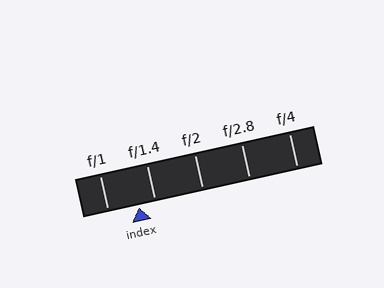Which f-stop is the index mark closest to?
The index mark is closest to f/1.4.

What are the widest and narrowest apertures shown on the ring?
The widest aperture shown is f/1 and the narrowest is f/4.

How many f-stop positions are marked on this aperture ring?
There are 5 f-stop positions marked.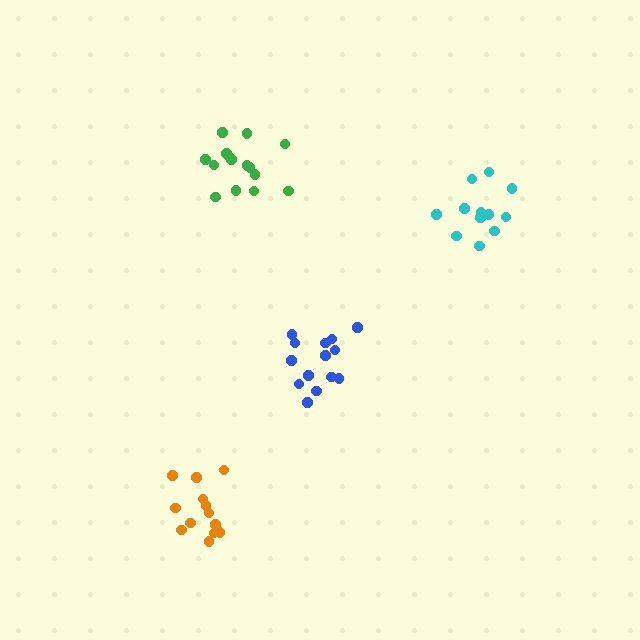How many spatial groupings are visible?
There are 4 spatial groupings.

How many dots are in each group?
Group 1: 14 dots, Group 2: 15 dots, Group 3: 14 dots, Group 4: 12 dots (55 total).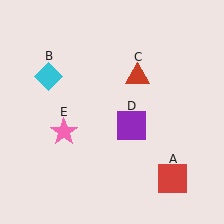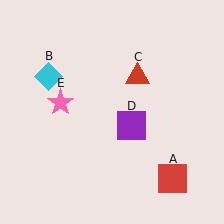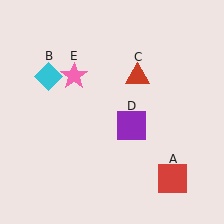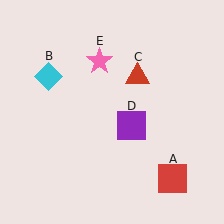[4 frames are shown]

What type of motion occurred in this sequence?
The pink star (object E) rotated clockwise around the center of the scene.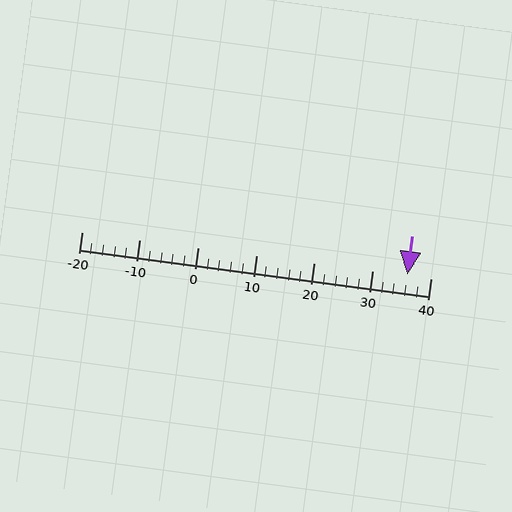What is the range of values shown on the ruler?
The ruler shows values from -20 to 40.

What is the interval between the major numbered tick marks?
The major tick marks are spaced 10 units apart.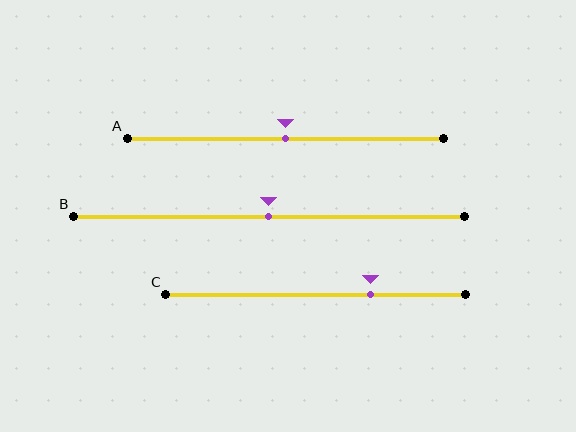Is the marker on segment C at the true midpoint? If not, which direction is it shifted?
No, the marker on segment C is shifted to the right by about 18% of the segment length.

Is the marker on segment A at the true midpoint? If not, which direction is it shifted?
Yes, the marker on segment A is at the true midpoint.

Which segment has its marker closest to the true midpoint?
Segment A has its marker closest to the true midpoint.